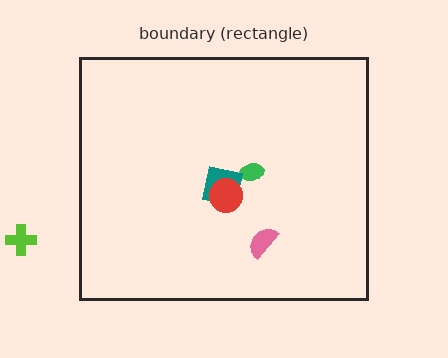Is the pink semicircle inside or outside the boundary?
Inside.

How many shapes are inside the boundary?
4 inside, 1 outside.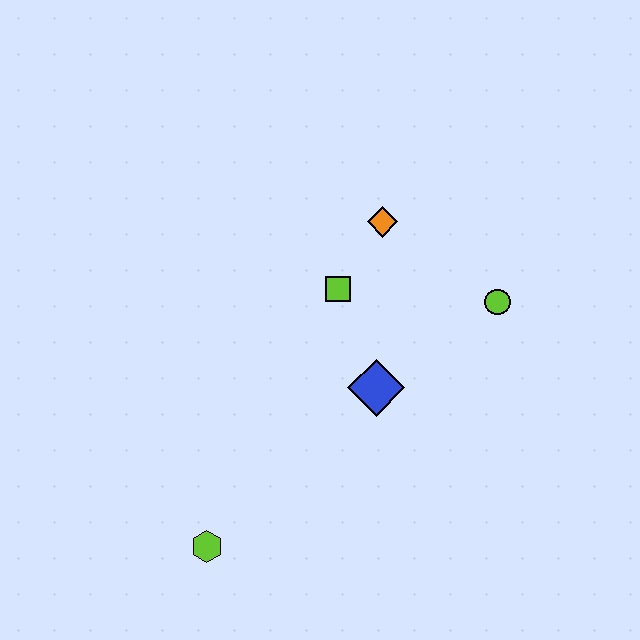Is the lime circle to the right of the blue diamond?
Yes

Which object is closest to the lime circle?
The orange diamond is closest to the lime circle.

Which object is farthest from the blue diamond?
The lime hexagon is farthest from the blue diamond.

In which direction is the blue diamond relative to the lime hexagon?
The blue diamond is to the right of the lime hexagon.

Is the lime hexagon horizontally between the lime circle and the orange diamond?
No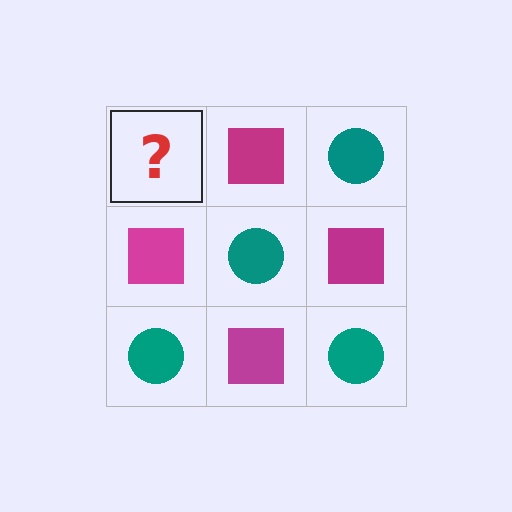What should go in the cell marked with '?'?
The missing cell should contain a teal circle.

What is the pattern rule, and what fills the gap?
The rule is that it alternates teal circle and magenta square in a checkerboard pattern. The gap should be filled with a teal circle.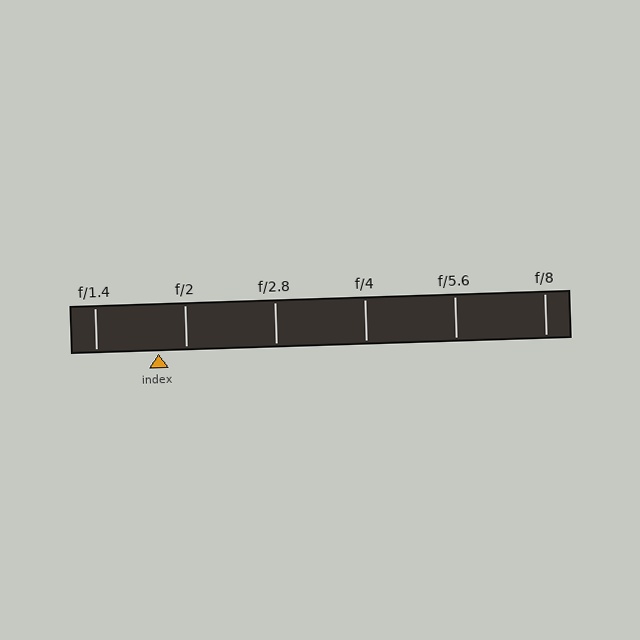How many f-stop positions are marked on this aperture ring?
There are 6 f-stop positions marked.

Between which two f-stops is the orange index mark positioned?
The index mark is between f/1.4 and f/2.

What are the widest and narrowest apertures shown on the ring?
The widest aperture shown is f/1.4 and the narrowest is f/8.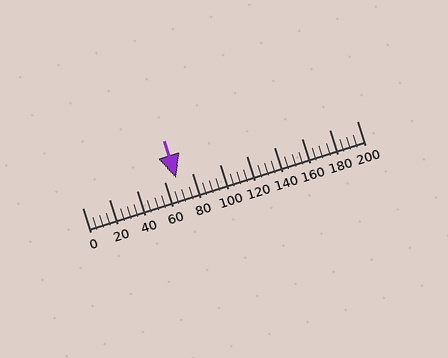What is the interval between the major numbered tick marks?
The major tick marks are spaced 20 units apart.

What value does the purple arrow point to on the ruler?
The purple arrow points to approximately 69.